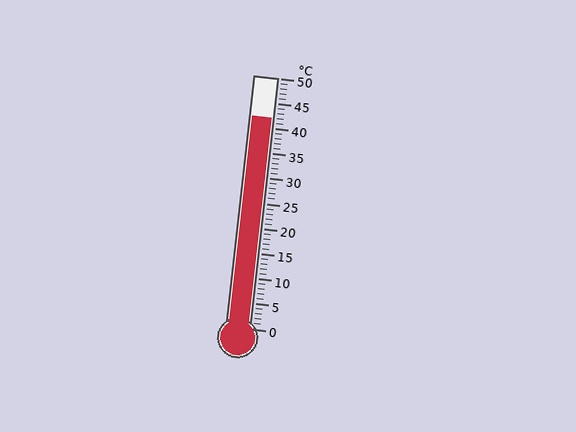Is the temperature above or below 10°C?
The temperature is above 10°C.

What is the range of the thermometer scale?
The thermometer scale ranges from 0°C to 50°C.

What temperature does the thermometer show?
The thermometer shows approximately 42°C.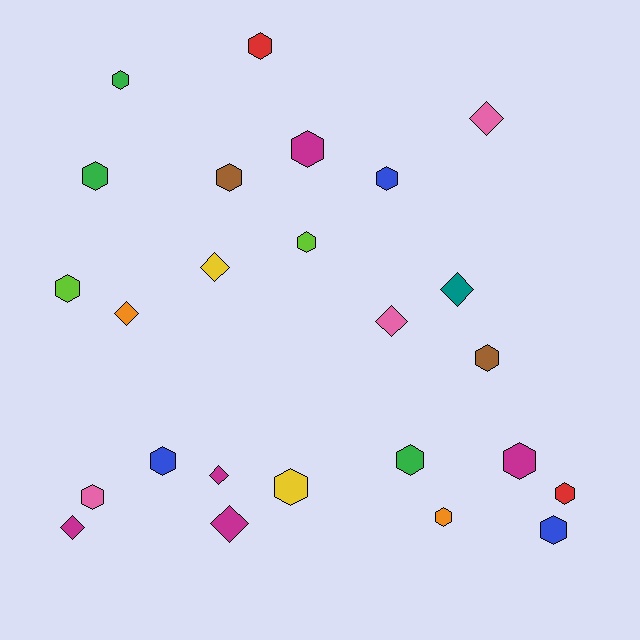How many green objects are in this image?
There are 3 green objects.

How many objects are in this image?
There are 25 objects.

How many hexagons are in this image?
There are 17 hexagons.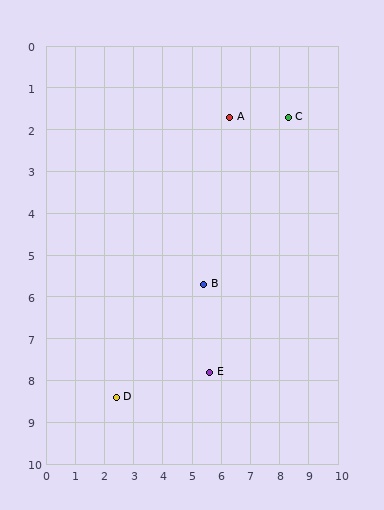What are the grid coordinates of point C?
Point C is at approximately (8.3, 1.7).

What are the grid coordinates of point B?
Point B is at approximately (5.4, 5.7).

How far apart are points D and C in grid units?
Points D and C are about 8.9 grid units apart.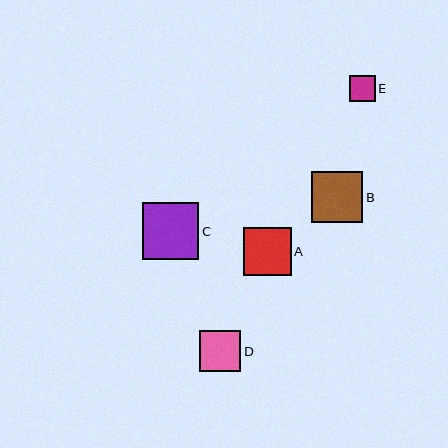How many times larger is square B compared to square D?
Square B is approximately 1.2 times the size of square D.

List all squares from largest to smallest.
From largest to smallest: C, B, A, D, E.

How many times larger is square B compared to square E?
Square B is approximately 1.9 times the size of square E.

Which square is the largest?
Square C is the largest with a size of approximately 57 pixels.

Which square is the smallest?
Square E is the smallest with a size of approximately 26 pixels.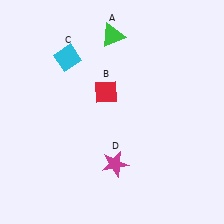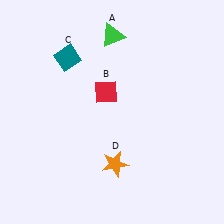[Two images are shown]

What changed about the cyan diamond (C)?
In Image 1, C is cyan. In Image 2, it changed to teal.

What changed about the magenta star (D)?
In Image 1, D is magenta. In Image 2, it changed to orange.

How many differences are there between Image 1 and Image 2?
There are 2 differences between the two images.